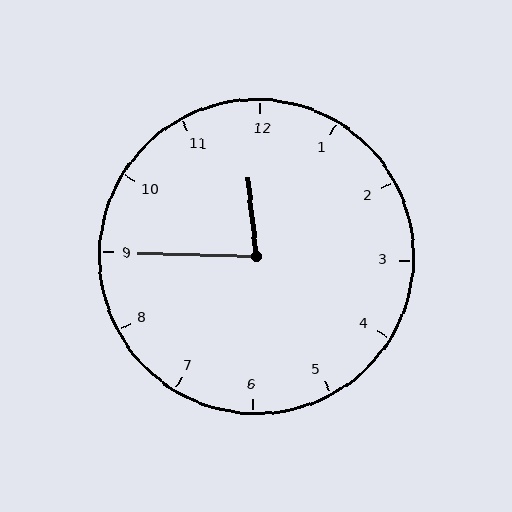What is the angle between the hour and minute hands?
Approximately 82 degrees.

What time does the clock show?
11:45.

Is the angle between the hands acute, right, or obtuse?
It is acute.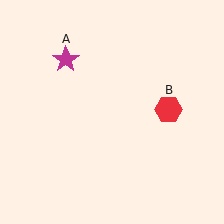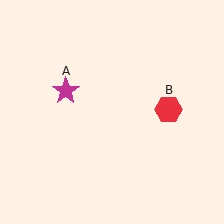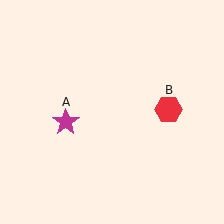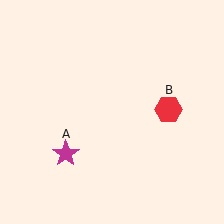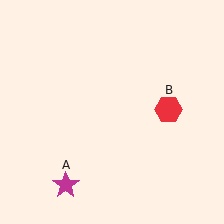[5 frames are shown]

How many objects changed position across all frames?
1 object changed position: magenta star (object A).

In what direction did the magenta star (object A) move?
The magenta star (object A) moved down.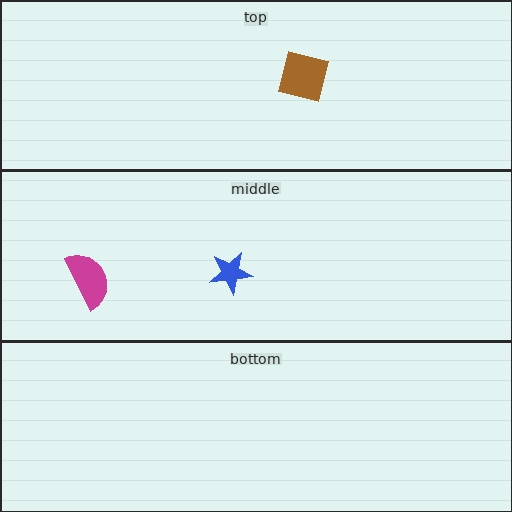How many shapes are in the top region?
1.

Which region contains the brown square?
The top region.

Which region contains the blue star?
The middle region.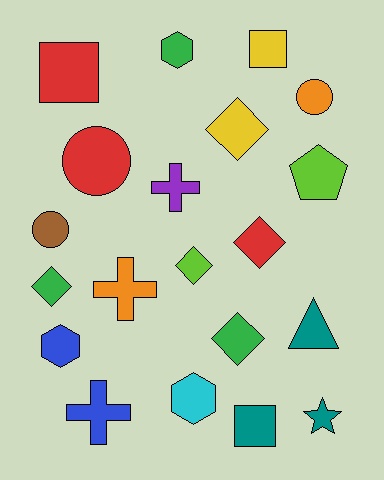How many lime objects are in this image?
There are 2 lime objects.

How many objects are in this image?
There are 20 objects.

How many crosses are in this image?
There are 3 crosses.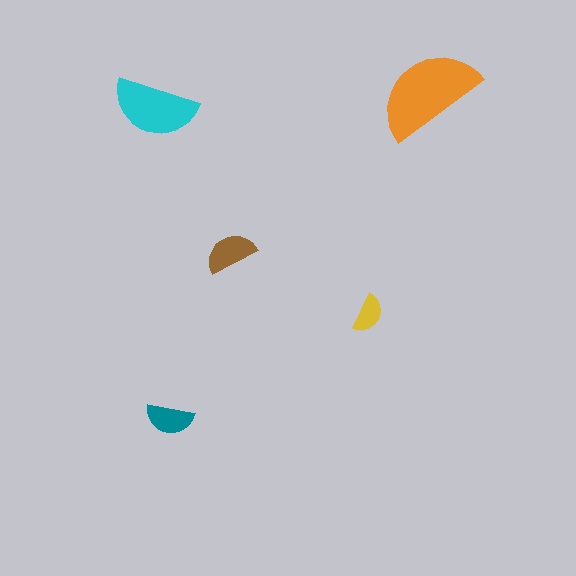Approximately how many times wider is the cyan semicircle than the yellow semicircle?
About 2 times wider.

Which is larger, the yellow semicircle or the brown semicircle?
The brown one.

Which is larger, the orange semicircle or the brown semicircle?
The orange one.